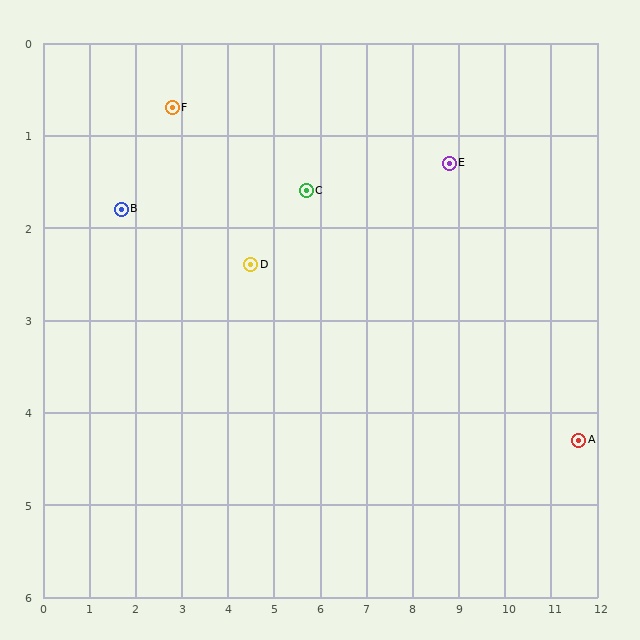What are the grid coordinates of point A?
Point A is at approximately (11.6, 4.3).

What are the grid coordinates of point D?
Point D is at approximately (4.5, 2.4).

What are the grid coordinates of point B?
Point B is at approximately (1.7, 1.8).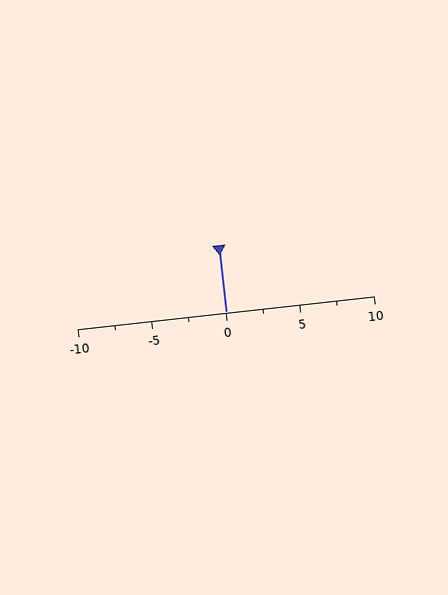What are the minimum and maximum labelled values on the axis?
The axis runs from -10 to 10.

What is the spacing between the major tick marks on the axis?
The major ticks are spaced 5 apart.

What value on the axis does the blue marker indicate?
The marker indicates approximately 0.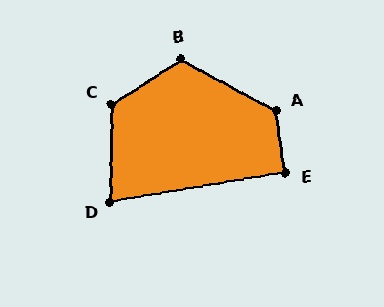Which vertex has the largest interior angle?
A, at approximately 126 degrees.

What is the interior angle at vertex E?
Approximately 92 degrees (approximately right).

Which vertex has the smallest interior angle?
D, at approximately 80 degrees.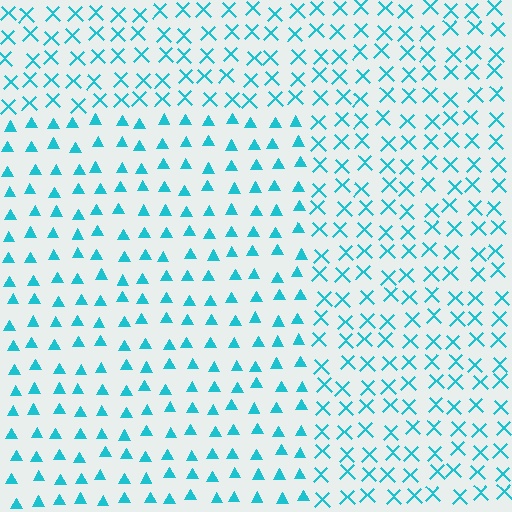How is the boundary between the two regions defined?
The boundary is defined by a change in element shape: triangles inside vs. X marks outside. All elements share the same color and spacing.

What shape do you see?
I see a rectangle.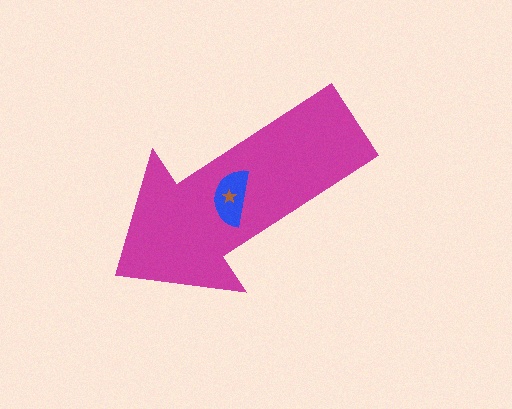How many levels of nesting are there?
3.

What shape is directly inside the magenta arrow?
The blue semicircle.